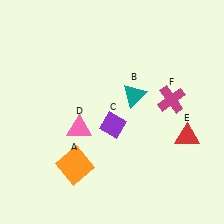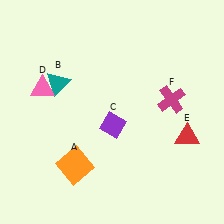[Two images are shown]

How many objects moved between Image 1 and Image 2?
2 objects moved between the two images.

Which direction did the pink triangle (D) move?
The pink triangle (D) moved up.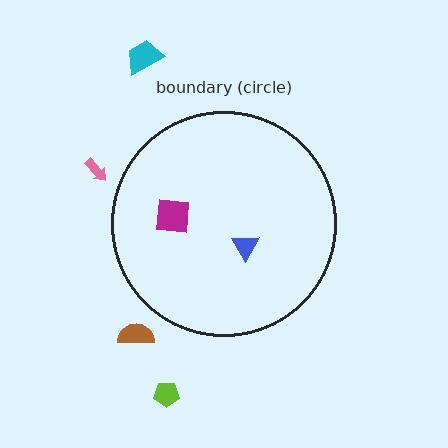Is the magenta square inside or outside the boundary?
Inside.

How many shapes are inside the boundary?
2 inside, 4 outside.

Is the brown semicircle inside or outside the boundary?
Outside.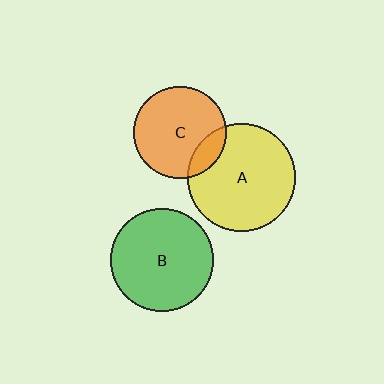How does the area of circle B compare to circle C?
Approximately 1.2 times.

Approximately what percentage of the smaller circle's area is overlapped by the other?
Approximately 15%.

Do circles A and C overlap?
Yes.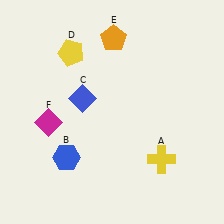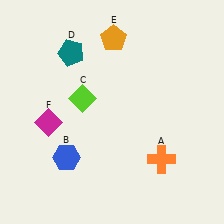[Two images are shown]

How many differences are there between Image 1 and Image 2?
There are 3 differences between the two images.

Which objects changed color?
A changed from yellow to orange. C changed from blue to lime. D changed from yellow to teal.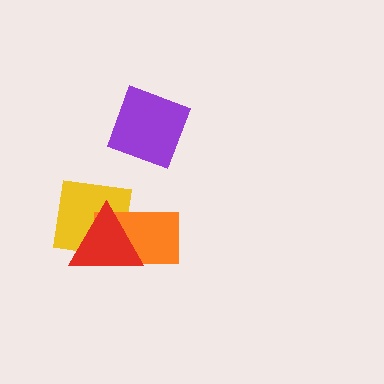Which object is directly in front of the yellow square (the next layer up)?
The orange rectangle is directly in front of the yellow square.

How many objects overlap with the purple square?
0 objects overlap with the purple square.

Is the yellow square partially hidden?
Yes, it is partially covered by another shape.